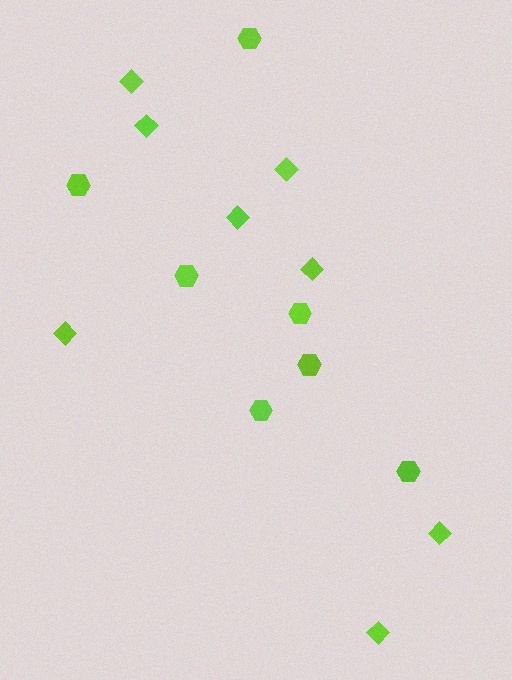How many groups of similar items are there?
There are 2 groups: one group of hexagons (7) and one group of diamonds (8).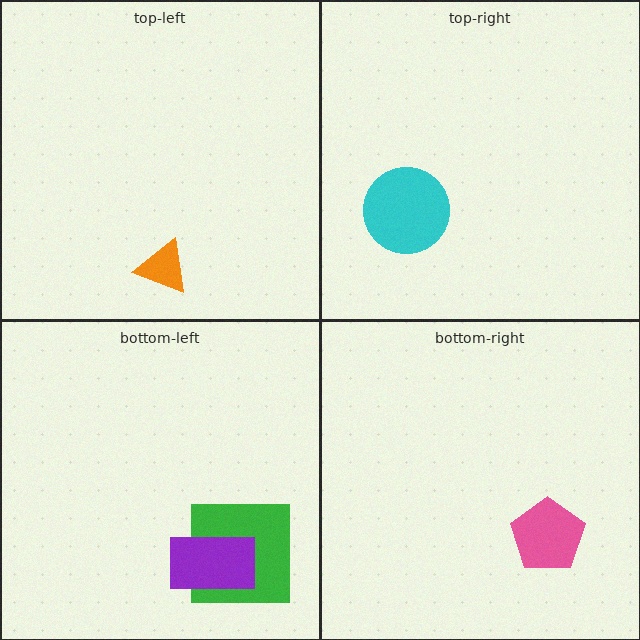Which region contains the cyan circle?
The top-right region.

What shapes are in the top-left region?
The orange triangle.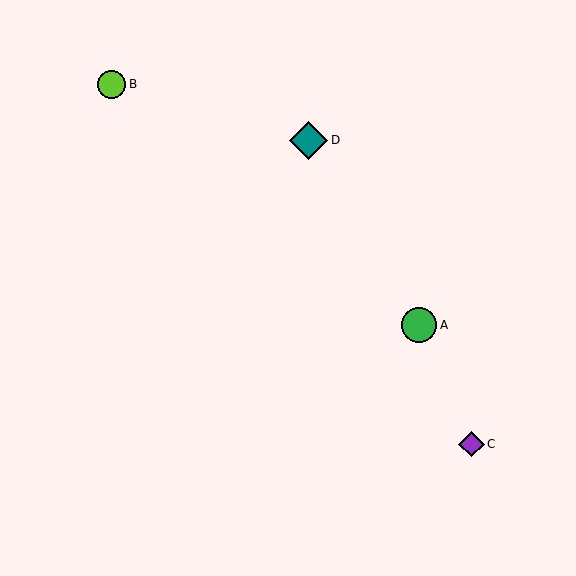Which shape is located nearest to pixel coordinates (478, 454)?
The purple diamond (labeled C) at (471, 444) is nearest to that location.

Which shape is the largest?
The teal diamond (labeled D) is the largest.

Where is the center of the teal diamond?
The center of the teal diamond is at (309, 140).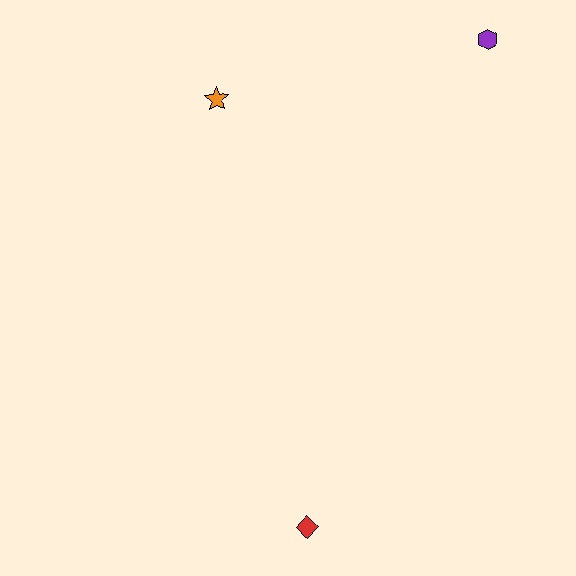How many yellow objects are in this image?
There are no yellow objects.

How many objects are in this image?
There are 3 objects.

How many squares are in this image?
There are no squares.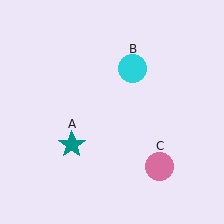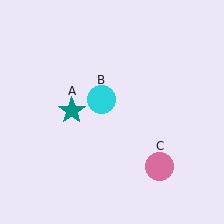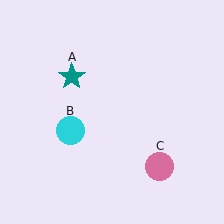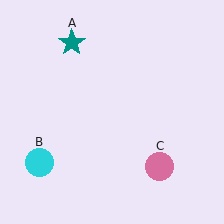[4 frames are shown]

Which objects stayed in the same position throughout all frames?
Pink circle (object C) remained stationary.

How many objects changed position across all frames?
2 objects changed position: teal star (object A), cyan circle (object B).